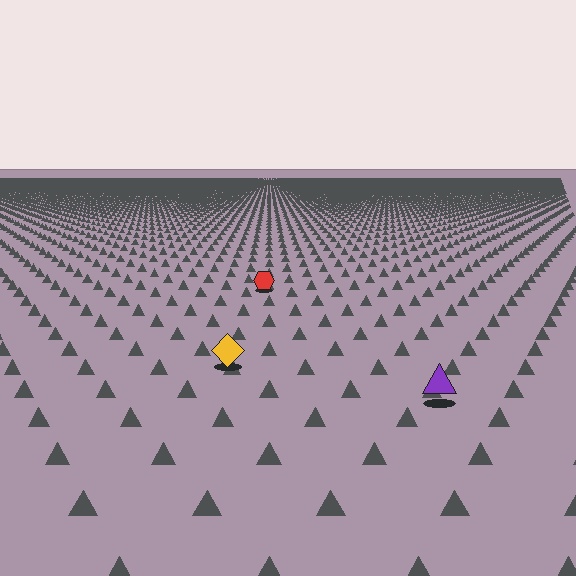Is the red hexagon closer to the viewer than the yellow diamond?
No. The yellow diamond is closer — you can tell from the texture gradient: the ground texture is coarser near it.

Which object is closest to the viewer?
The purple triangle is closest. The texture marks near it are larger and more spread out.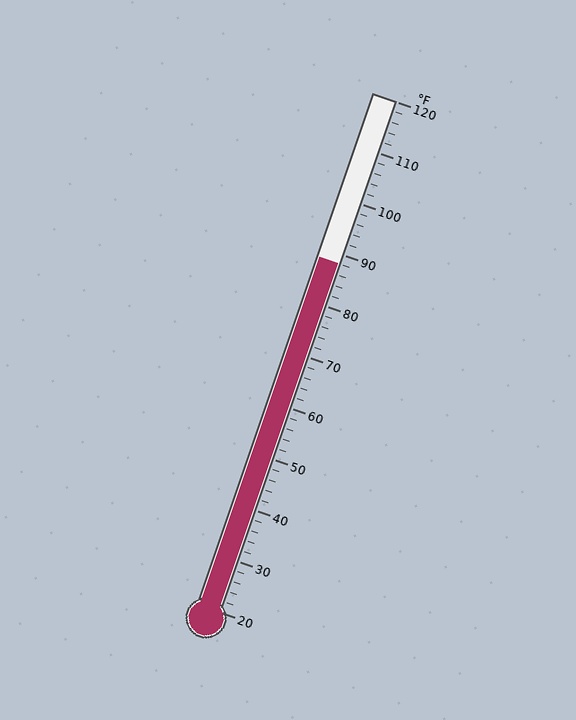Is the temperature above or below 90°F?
The temperature is below 90°F.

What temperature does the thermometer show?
The thermometer shows approximately 88°F.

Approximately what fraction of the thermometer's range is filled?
The thermometer is filled to approximately 70% of its range.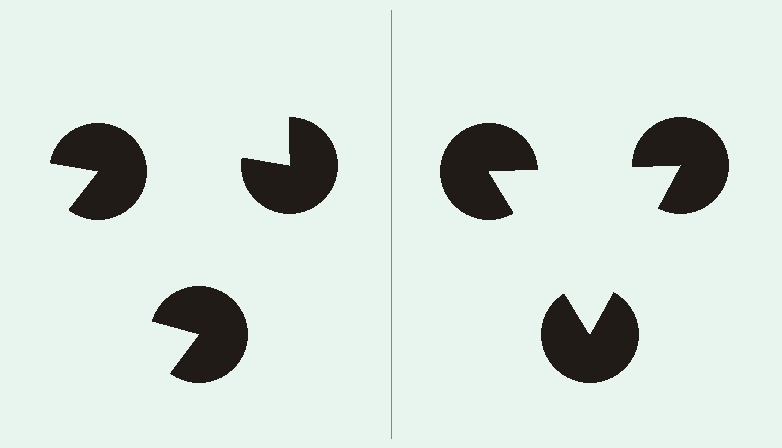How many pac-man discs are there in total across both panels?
6 — 3 on each side.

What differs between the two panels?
The pac-man discs are positioned identically on both sides; only the wedge orientations differ. On the right they align to a triangle; on the left they are misaligned.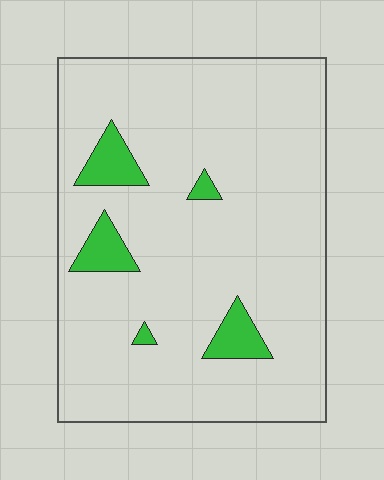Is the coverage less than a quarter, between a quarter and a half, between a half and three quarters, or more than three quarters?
Less than a quarter.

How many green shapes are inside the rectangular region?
5.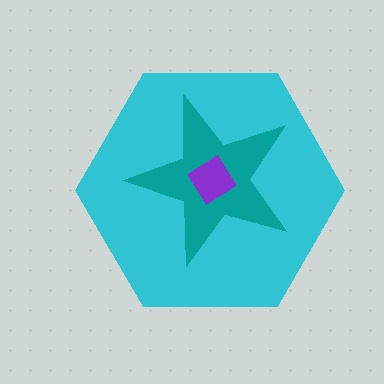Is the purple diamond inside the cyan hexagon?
Yes.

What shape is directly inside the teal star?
The purple diamond.